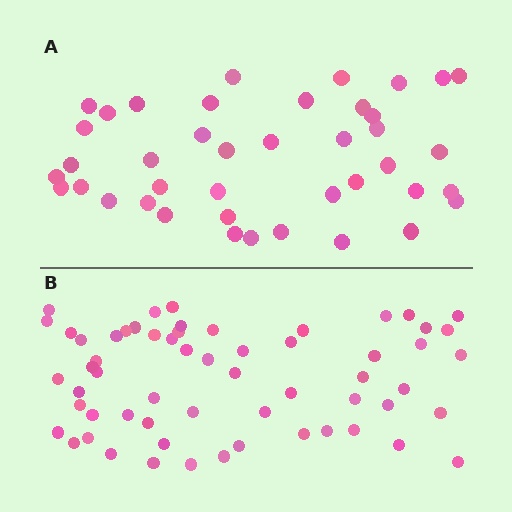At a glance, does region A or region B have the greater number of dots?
Region B (the bottom region) has more dots.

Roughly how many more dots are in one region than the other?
Region B has approximately 20 more dots than region A.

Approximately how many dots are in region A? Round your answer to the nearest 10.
About 40 dots. (The exact count is 41, which rounds to 40.)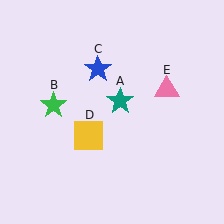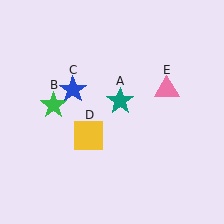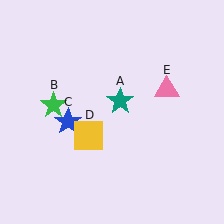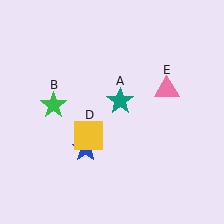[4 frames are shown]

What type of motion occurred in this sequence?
The blue star (object C) rotated counterclockwise around the center of the scene.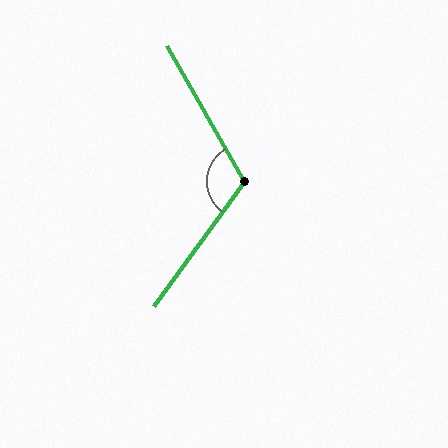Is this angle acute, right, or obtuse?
It is obtuse.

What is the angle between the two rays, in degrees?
Approximately 114 degrees.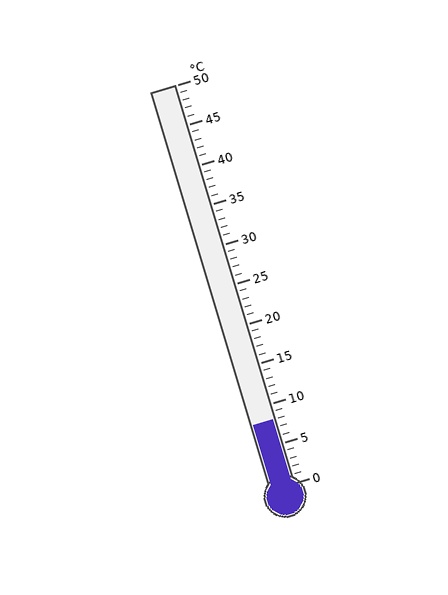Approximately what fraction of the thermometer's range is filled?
The thermometer is filled to approximately 15% of its range.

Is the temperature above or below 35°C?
The temperature is below 35°C.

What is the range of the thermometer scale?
The thermometer scale ranges from 0°C to 50°C.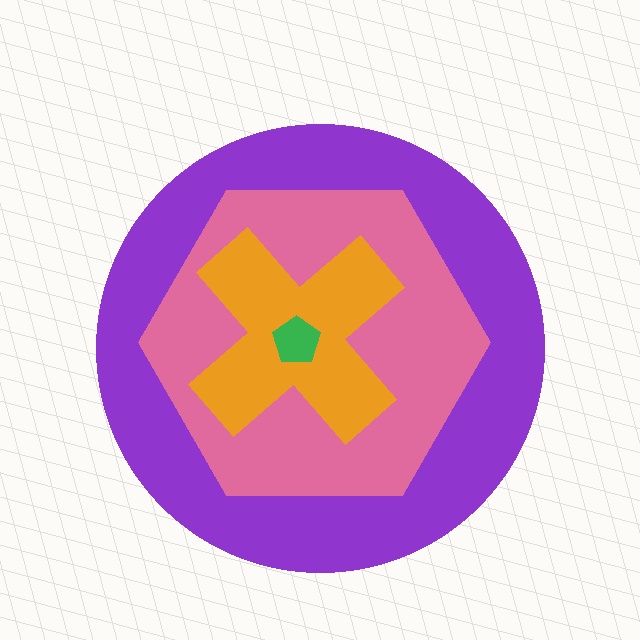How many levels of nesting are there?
4.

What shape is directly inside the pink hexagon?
The orange cross.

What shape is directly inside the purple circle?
The pink hexagon.